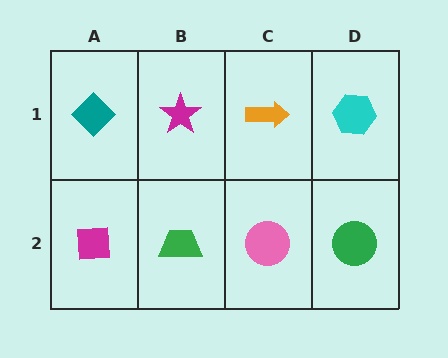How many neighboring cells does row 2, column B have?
3.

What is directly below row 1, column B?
A green trapezoid.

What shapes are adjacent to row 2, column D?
A cyan hexagon (row 1, column D), a pink circle (row 2, column C).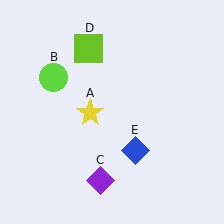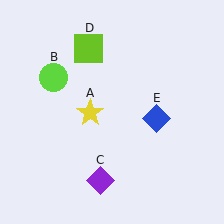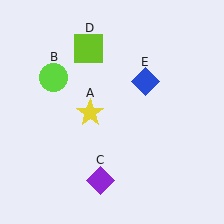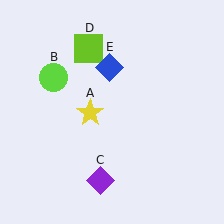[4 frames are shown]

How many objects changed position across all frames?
1 object changed position: blue diamond (object E).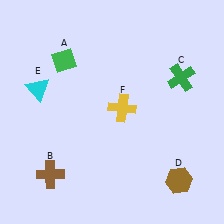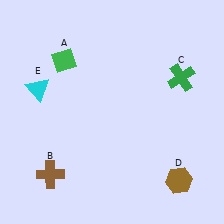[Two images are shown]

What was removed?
The yellow cross (F) was removed in Image 2.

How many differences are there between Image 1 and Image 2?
There is 1 difference between the two images.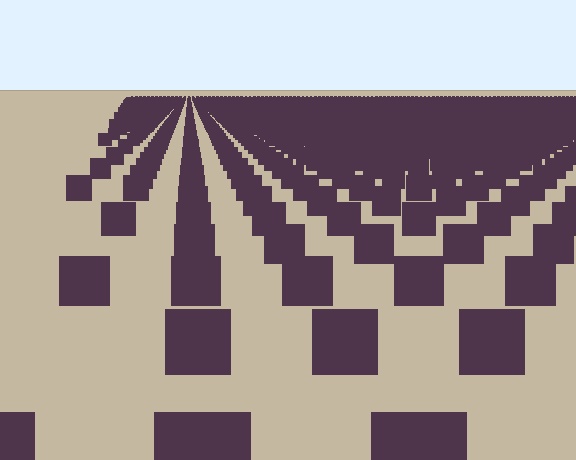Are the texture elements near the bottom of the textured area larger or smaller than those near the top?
Larger. Near the bottom, elements are closer to the viewer and appear at a bigger on-screen size.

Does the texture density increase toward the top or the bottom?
Density increases toward the top.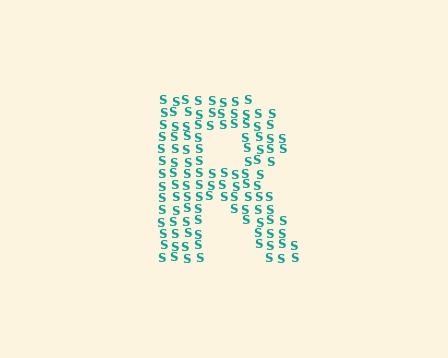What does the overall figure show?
The overall figure shows the letter R.